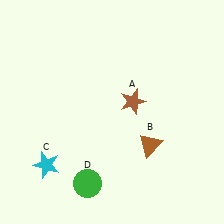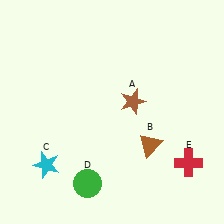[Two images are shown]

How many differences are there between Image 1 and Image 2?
There is 1 difference between the two images.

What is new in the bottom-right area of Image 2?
A red cross (E) was added in the bottom-right area of Image 2.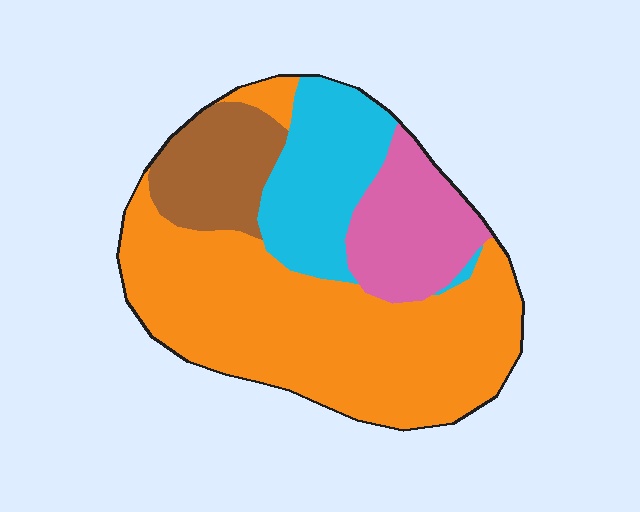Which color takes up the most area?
Orange, at roughly 55%.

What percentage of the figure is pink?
Pink takes up less than a quarter of the figure.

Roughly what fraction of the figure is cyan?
Cyan covers 18% of the figure.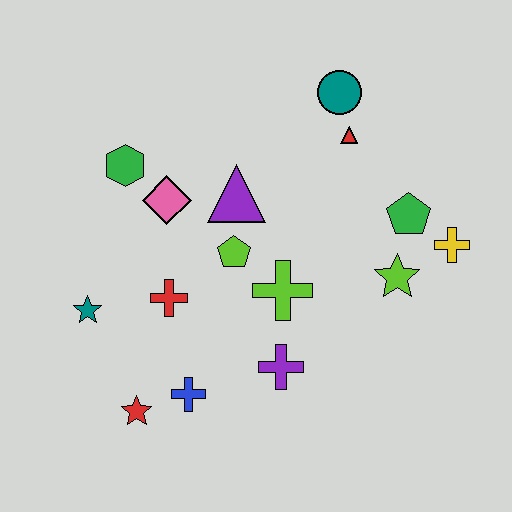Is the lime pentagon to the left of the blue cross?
No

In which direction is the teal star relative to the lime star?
The teal star is to the left of the lime star.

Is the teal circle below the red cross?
No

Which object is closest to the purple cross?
The lime cross is closest to the purple cross.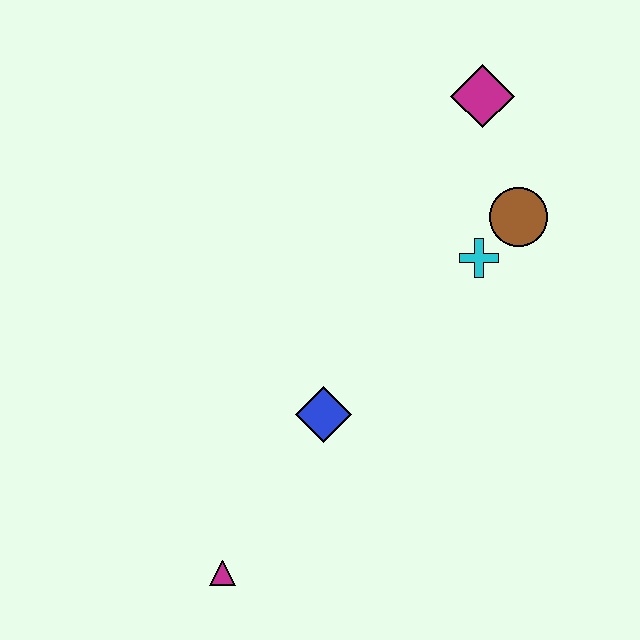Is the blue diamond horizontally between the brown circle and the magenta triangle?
Yes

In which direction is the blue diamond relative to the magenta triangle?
The blue diamond is above the magenta triangle.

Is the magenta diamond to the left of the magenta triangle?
No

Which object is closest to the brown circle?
The cyan cross is closest to the brown circle.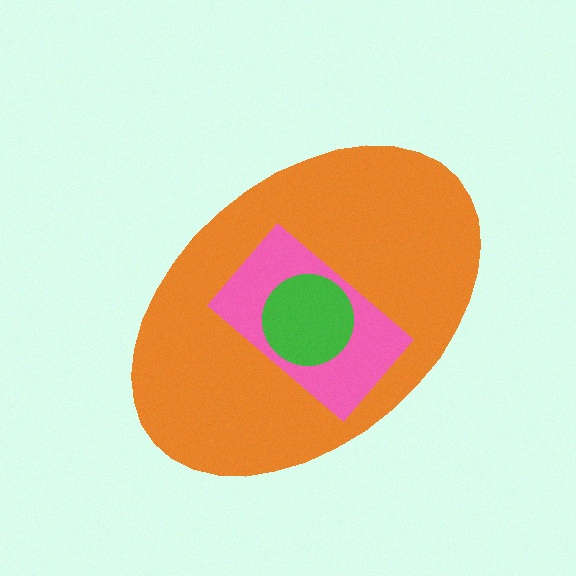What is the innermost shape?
The green circle.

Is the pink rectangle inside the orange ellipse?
Yes.